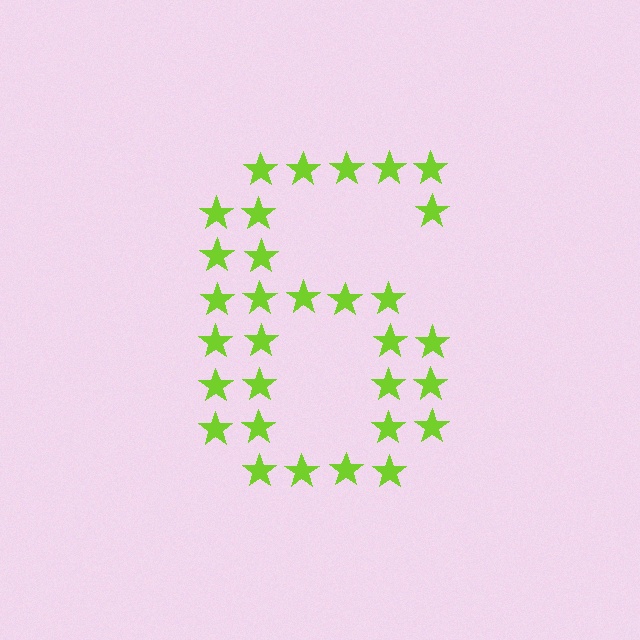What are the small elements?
The small elements are stars.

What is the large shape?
The large shape is the digit 6.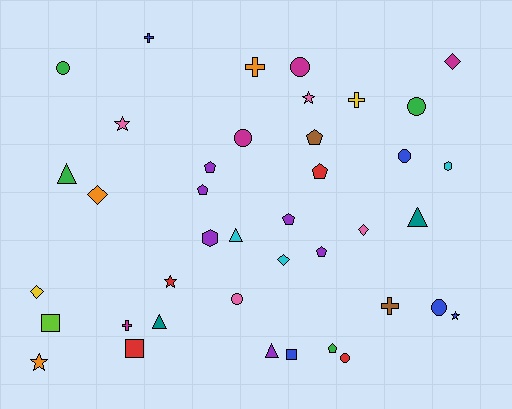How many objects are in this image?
There are 40 objects.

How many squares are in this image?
There are 3 squares.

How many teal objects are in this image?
There are 2 teal objects.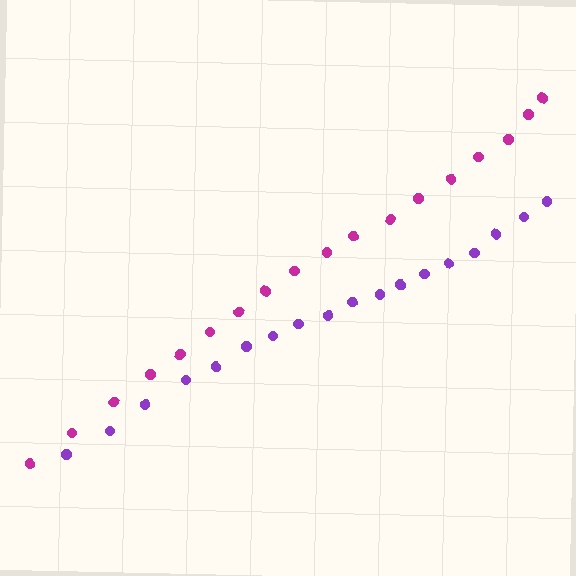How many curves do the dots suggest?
There are 2 distinct paths.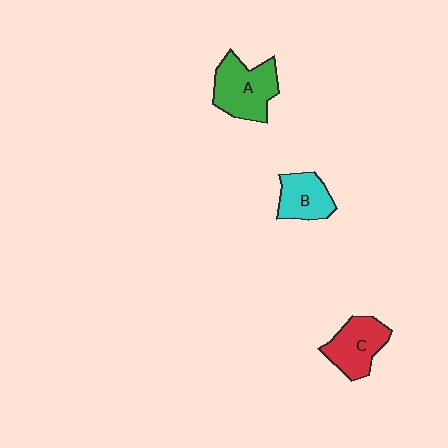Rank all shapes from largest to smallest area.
From largest to smallest: A (green), C (red), B (cyan).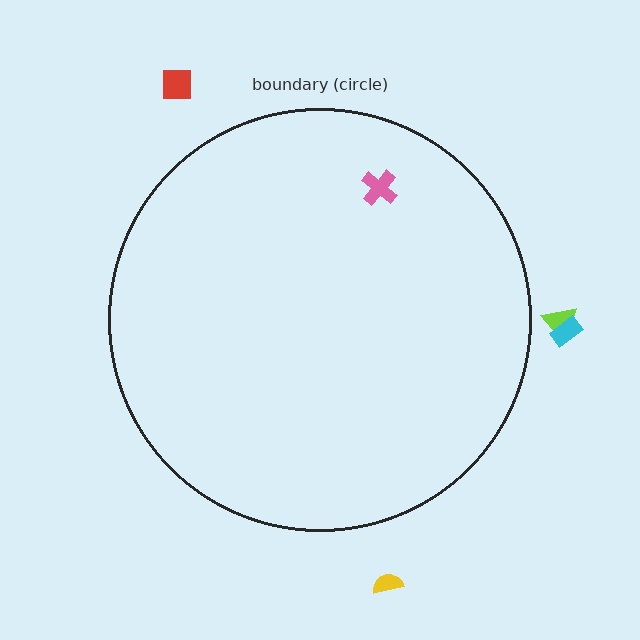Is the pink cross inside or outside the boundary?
Inside.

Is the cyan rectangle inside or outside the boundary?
Outside.